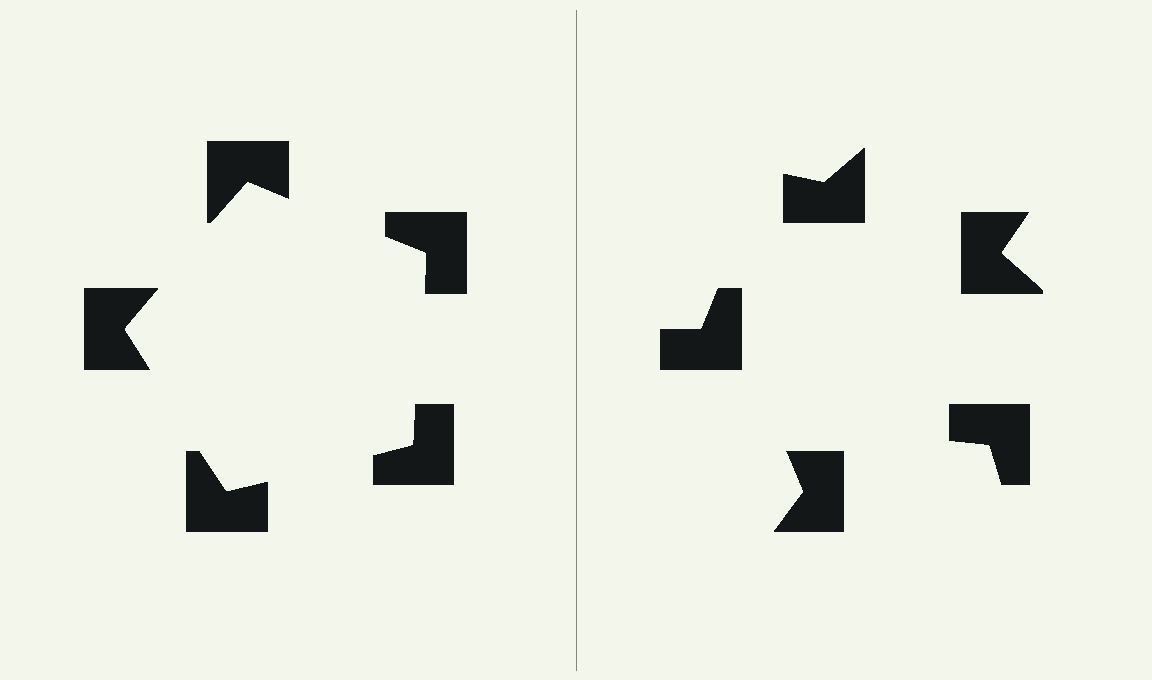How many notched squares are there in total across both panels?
10 — 5 on each side.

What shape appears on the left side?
An illusory pentagon.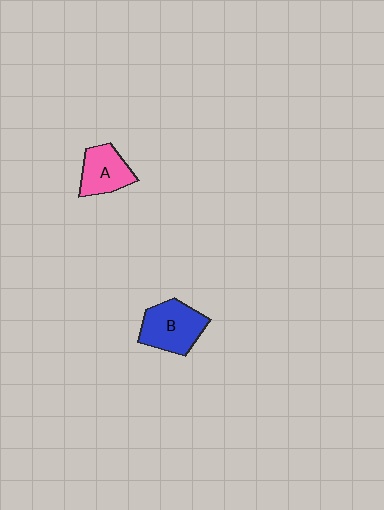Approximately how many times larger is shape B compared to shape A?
Approximately 1.3 times.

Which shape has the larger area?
Shape B (blue).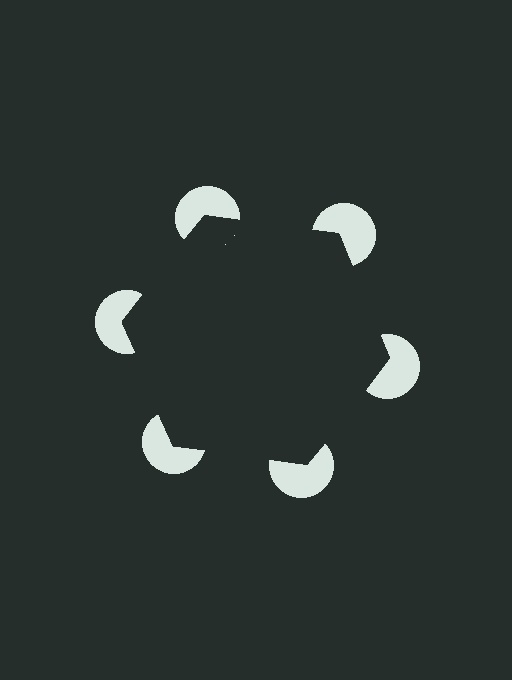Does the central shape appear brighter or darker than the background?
It typically appears slightly darker than the background, even though no actual brightness change is drawn.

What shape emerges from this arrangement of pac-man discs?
An illusory hexagon — its edges are inferred from the aligned wedge cuts in the pac-man discs, not physically drawn.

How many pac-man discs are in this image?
There are 6 — one at each vertex of the illusory hexagon.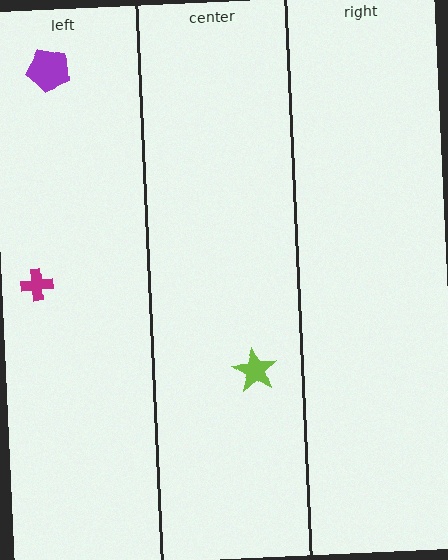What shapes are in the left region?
The purple pentagon, the magenta cross.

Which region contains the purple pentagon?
The left region.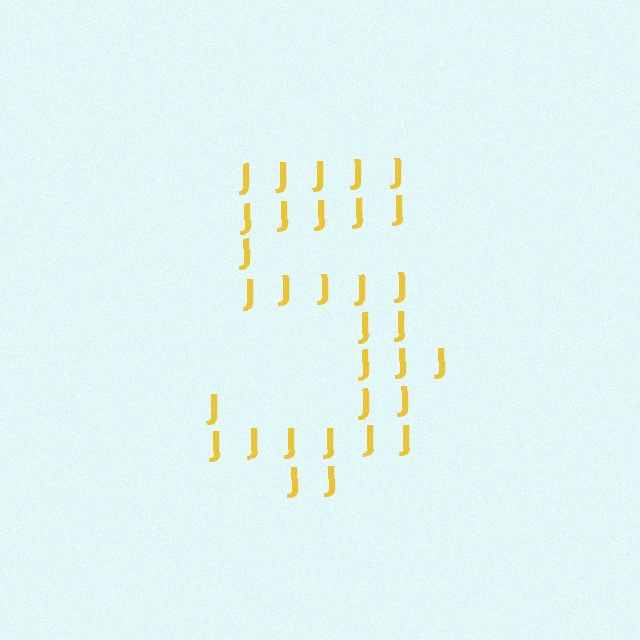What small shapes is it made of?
It is made of small letter J's.